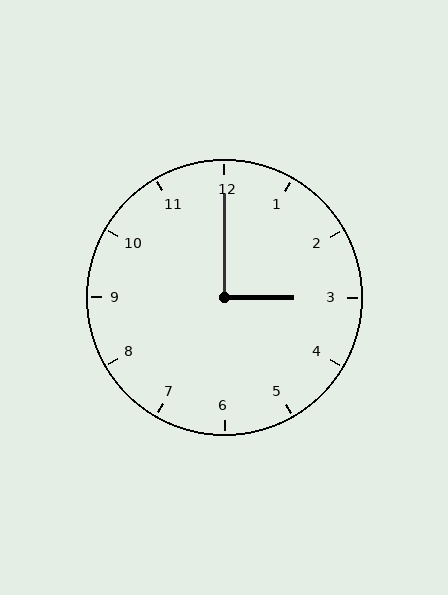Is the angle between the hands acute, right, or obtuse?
It is right.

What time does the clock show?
3:00.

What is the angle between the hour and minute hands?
Approximately 90 degrees.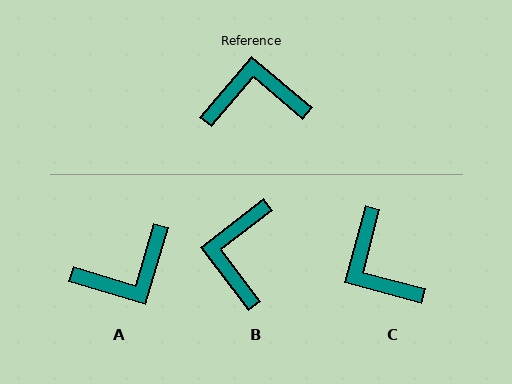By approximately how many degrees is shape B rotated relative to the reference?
Approximately 78 degrees counter-clockwise.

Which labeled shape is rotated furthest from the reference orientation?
A, about 156 degrees away.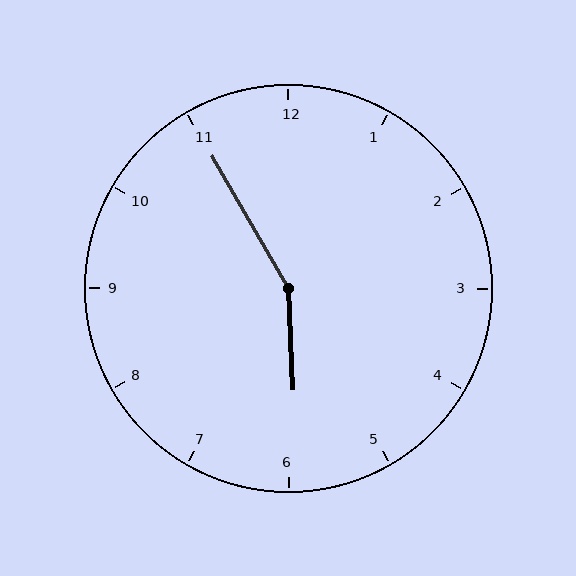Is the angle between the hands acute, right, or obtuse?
It is obtuse.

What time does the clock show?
5:55.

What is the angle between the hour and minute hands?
Approximately 152 degrees.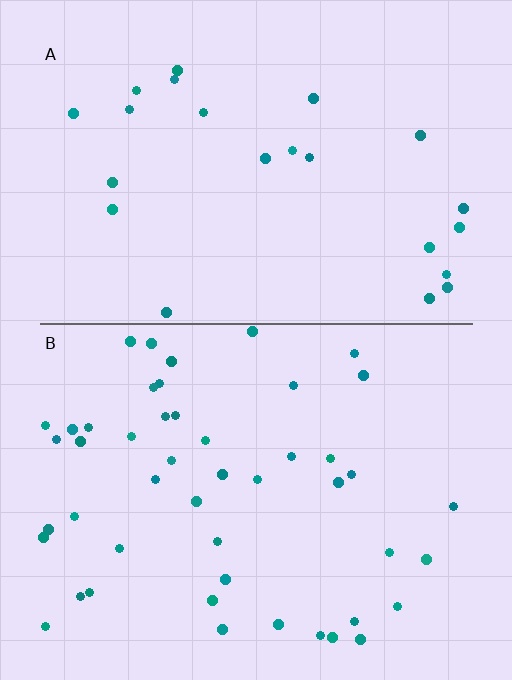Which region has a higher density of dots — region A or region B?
B (the bottom).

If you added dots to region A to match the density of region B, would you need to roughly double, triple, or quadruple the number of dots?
Approximately double.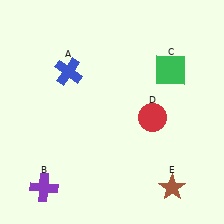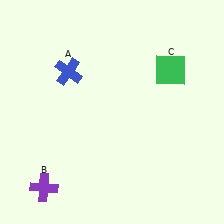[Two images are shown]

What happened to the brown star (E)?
The brown star (E) was removed in Image 2. It was in the bottom-right area of Image 1.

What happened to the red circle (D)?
The red circle (D) was removed in Image 2. It was in the bottom-right area of Image 1.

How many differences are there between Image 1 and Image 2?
There are 2 differences between the two images.